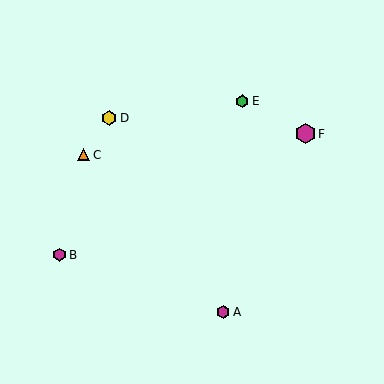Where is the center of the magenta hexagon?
The center of the magenta hexagon is at (305, 134).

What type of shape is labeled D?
Shape D is a yellow hexagon.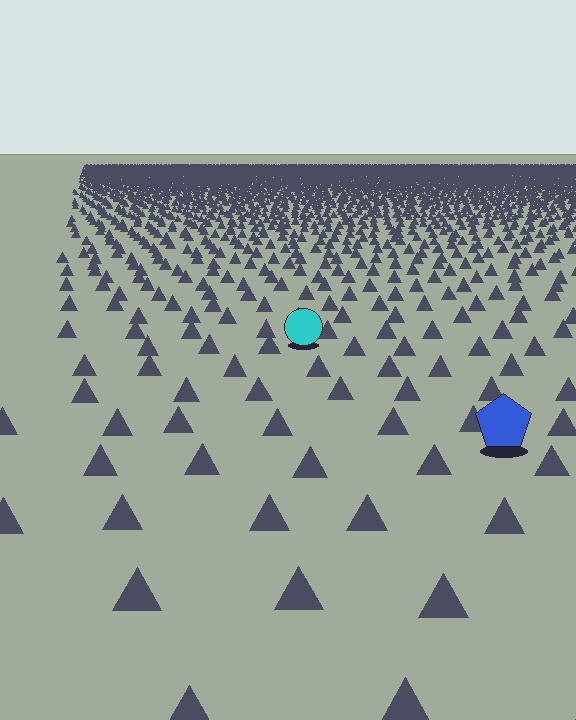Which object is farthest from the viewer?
The cyan circle is farthest from the viewer. It appears smaller and the ground texture around it is denser.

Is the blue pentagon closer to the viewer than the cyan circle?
Yes. The blue pentagon is closer — you can tell from the texture gradient: the ground texture is coarser near it.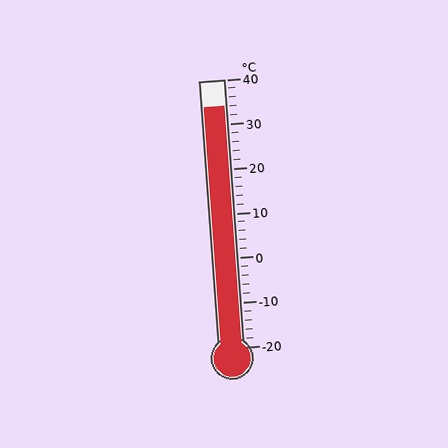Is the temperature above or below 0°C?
The temperature is above 0°C.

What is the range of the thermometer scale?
The thermometer scale ranges from -20°C to 40°C.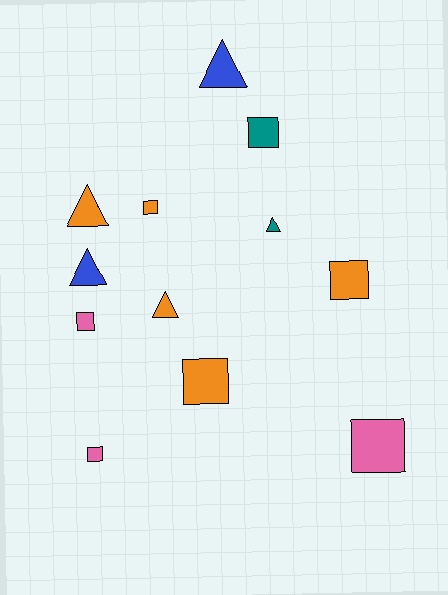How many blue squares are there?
There are no blue squares.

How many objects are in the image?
There are 12 objects.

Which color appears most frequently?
Orange, with 5 objects.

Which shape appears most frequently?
Square, with 7 objects.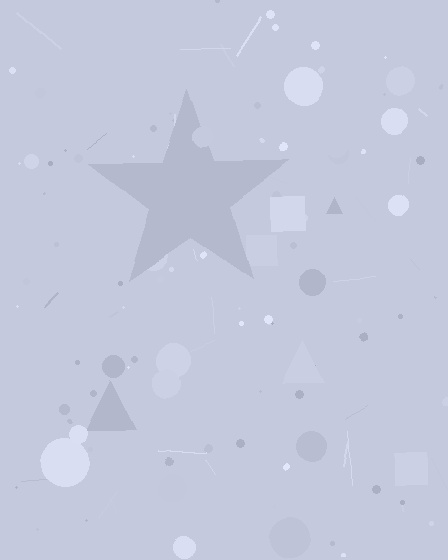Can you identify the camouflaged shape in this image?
The camouflaged shape is a star.